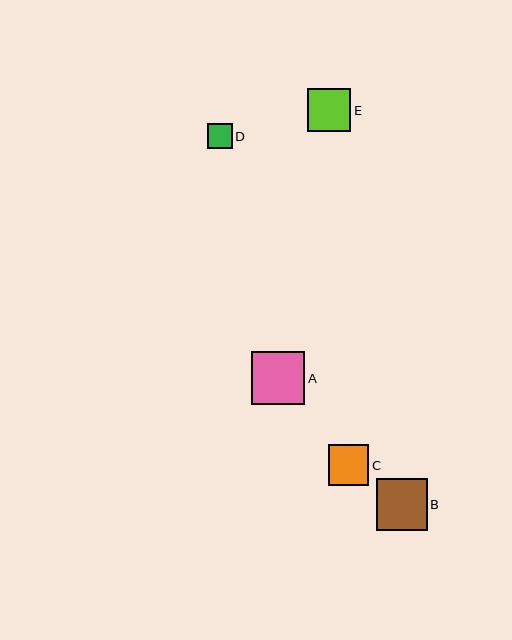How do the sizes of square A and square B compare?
Square A and square B are approximately the same size.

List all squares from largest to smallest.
From largest to smallest: A, B, E, C, D.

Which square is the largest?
Square A is the largest with a size of approximately 53 pixels.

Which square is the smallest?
Square D is the smallest with a size of approximately 25 pixels.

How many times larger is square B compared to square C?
Square B is approximately 1.3 times the size of square C.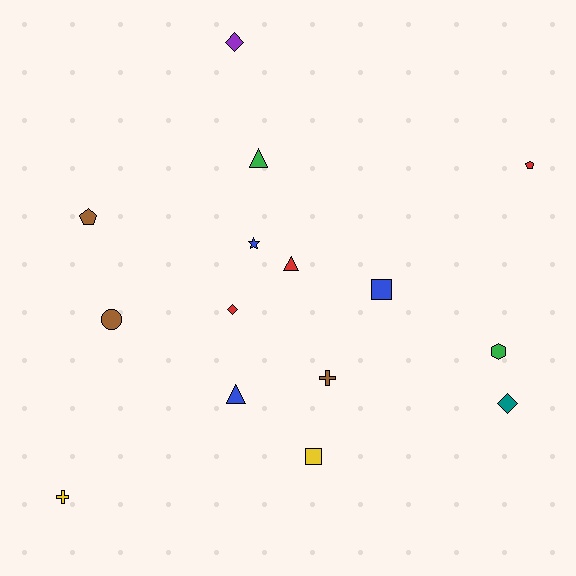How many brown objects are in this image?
There are 3 brown objects.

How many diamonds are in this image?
There are 3 diamonds.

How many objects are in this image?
There are 15 objects.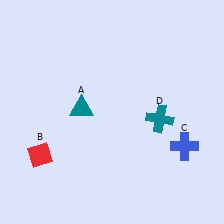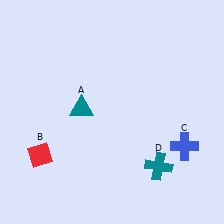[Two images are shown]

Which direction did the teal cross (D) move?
The teal cross (D) moved down.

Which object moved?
The teal cross (D) moved down.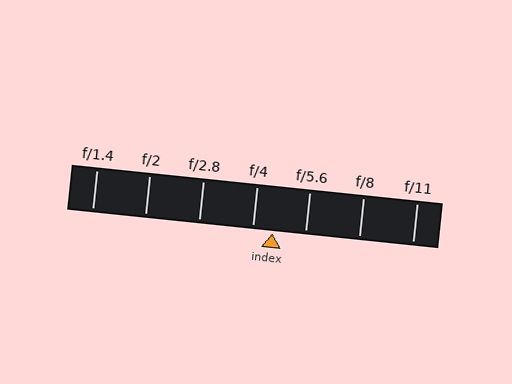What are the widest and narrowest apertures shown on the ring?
The widest aperture shown is f/1.4 and the narrowest is f/11.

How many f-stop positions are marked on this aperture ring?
There are 7 f-stop positions marked.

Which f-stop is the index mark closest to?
The index mark is closest to f/4.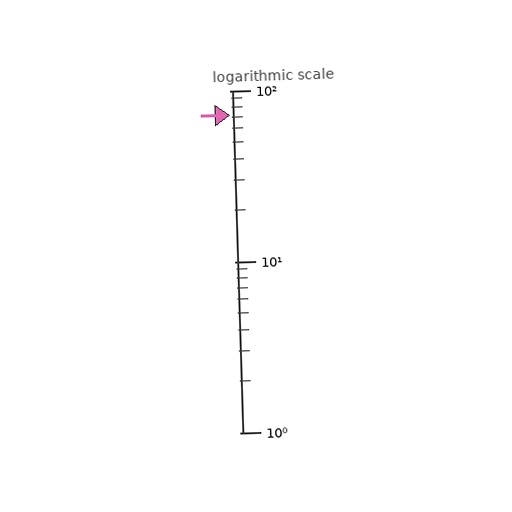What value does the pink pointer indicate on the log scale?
The pointer indicates approximately 72.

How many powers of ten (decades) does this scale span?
The scale spans 2 decades, from 1 to 100.